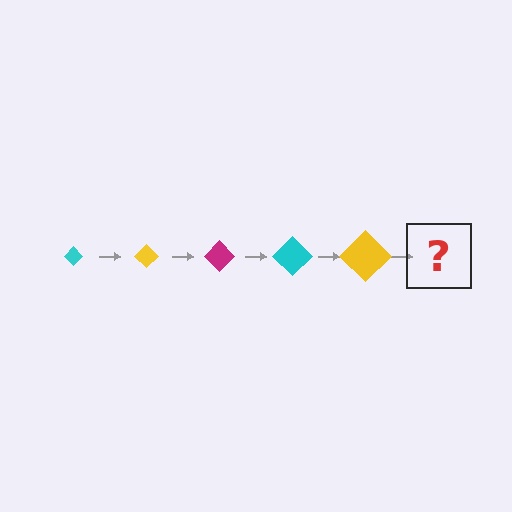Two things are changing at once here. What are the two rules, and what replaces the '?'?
The two rules are that the diamond grows larger each step and the color cycles through cyan, yellow, and magenta. The '?' should be a magenta diamond, larger than the previous one.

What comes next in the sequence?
The next element should be a magenta diamond, larger than the previous one.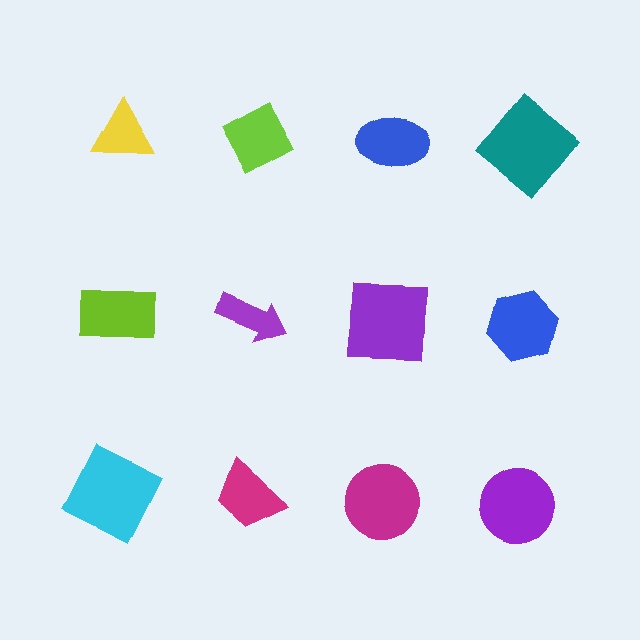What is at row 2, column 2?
A purple arrow.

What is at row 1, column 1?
A yellow triangle.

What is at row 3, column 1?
A cyan square.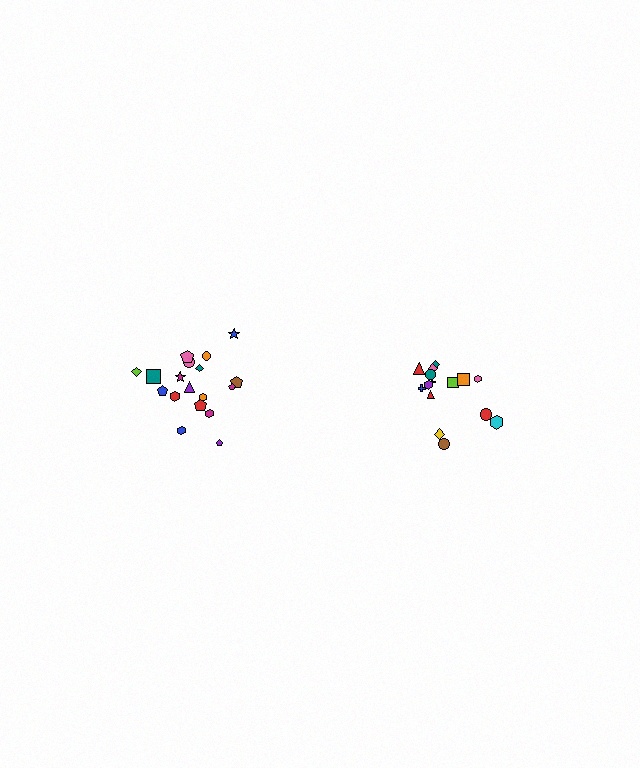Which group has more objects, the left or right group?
The left group.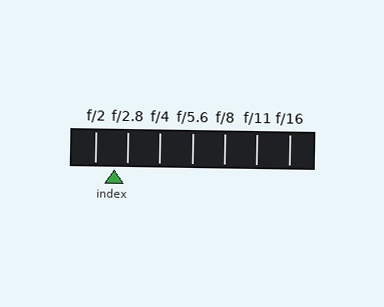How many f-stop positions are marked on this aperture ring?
There are 7 f-stop positions marked.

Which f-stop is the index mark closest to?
The index mark is closest to f/2.8.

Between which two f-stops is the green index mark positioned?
The index mark is between f/2 and f/2.8.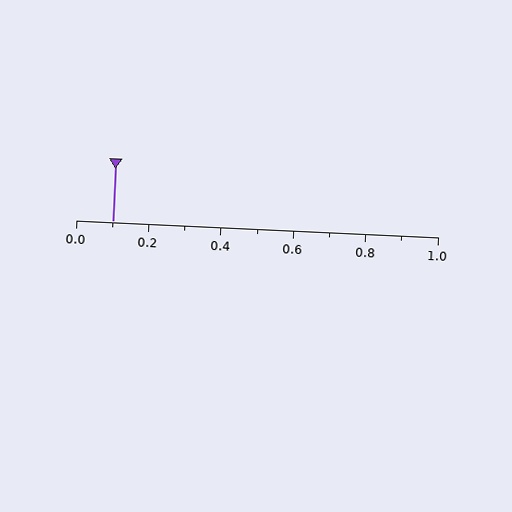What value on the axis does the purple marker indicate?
The marker indicates approximately 0.1.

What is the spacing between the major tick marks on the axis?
The major ticks are spaced 0.2 apart.